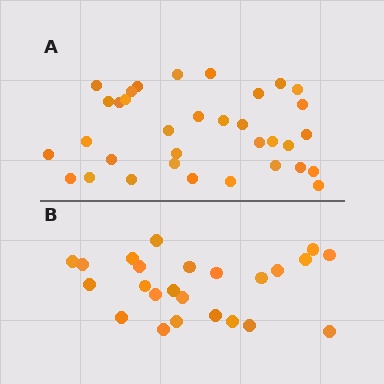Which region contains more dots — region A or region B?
Region A (the top region) has more dots.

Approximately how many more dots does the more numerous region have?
Region A has roughly 10 or so more dots than region B.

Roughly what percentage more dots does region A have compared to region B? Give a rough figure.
About 40% more.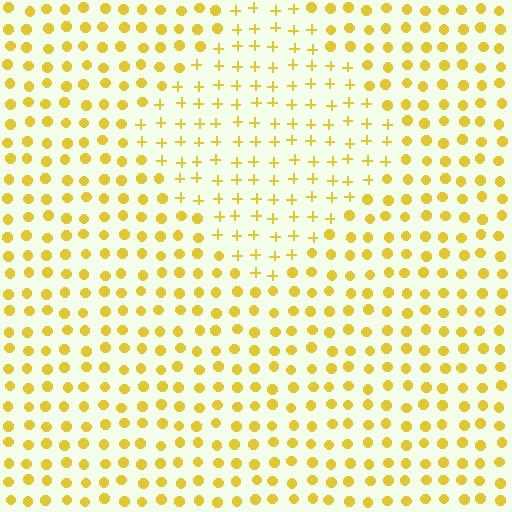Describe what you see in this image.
The image is filled with small yellow elements arranged in a uniform grid. A diamond-shaped region contains plus signs, while the surrounding area contains circles. The boundary is defined purely by the change in element shape.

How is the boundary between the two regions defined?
The boundary is defined by a change in element shape: plus signs inside vs. circles outside. All elements share the same color and spacing.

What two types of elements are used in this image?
The image uses plus signs inside the diamond region and circles outside it.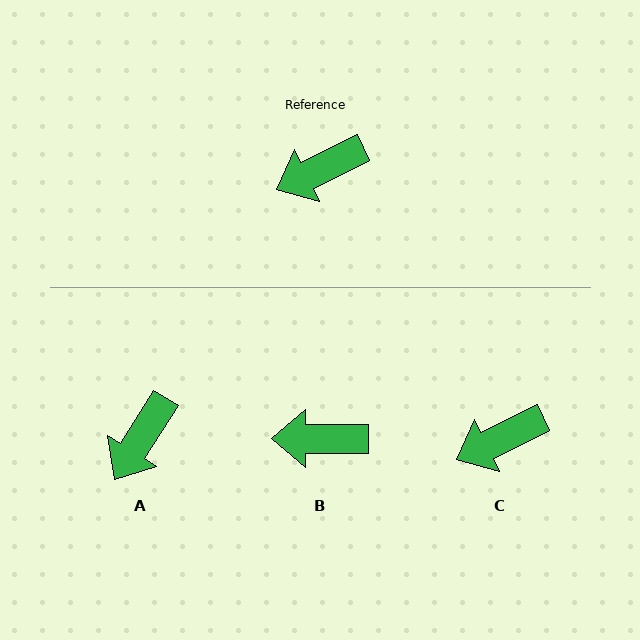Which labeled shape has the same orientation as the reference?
C.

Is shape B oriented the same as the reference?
No, it is off by about 26 degrees.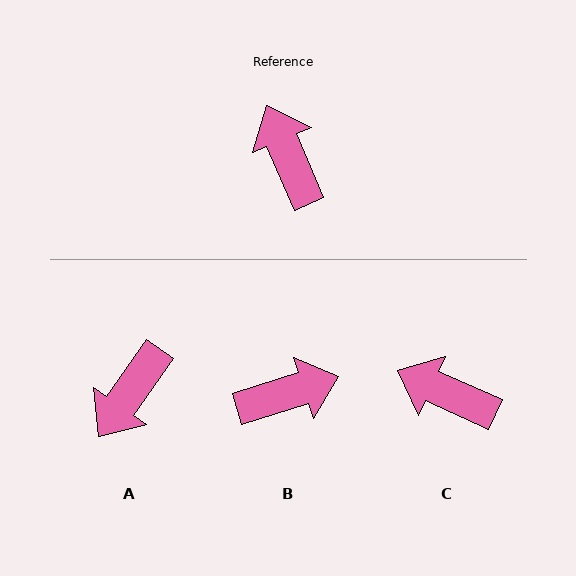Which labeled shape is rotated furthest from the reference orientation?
A, about 122 degrees away.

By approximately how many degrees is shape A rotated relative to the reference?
Approximately 122 degrees counter-clockwise.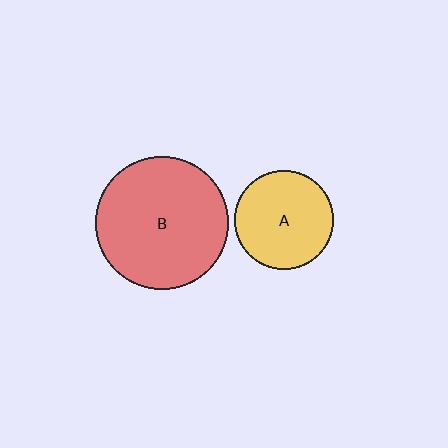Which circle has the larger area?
Circle B (red).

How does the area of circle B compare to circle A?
Approximately 1.8 times.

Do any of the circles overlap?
No, none of the circles overlap.